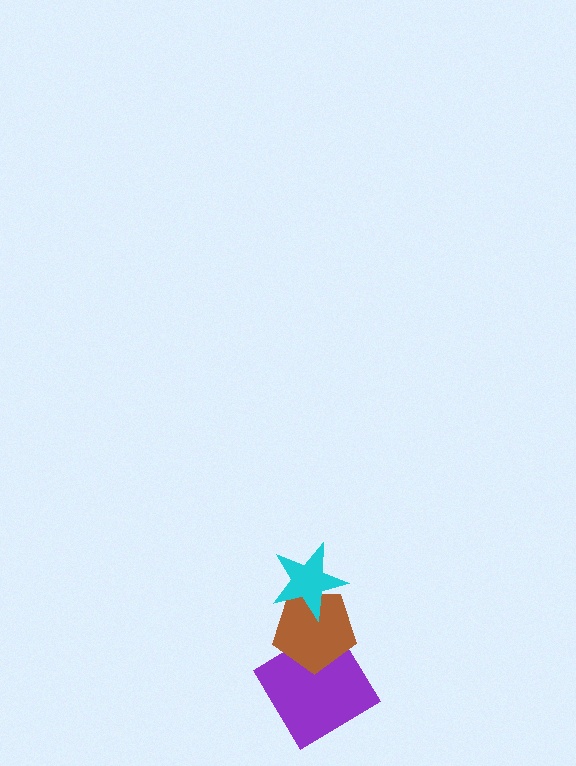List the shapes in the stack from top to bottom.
From top to bottom: the cyan star, the brown pentagon, the purple diamond.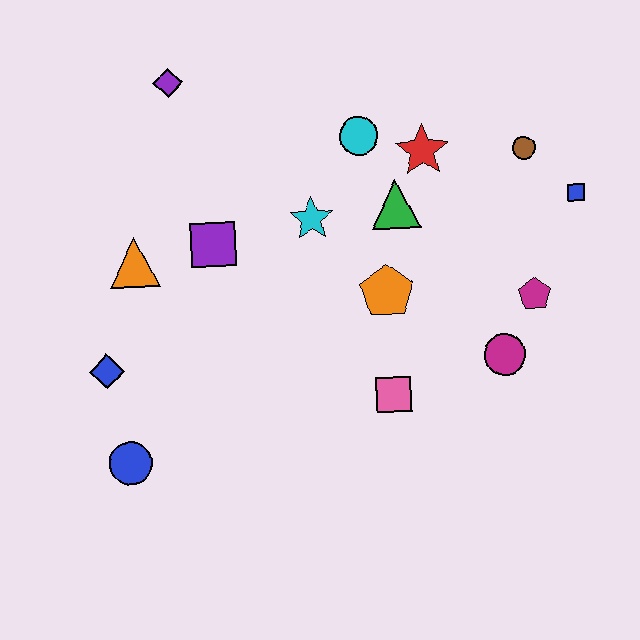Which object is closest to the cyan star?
The green triangle is closest to the cyan star.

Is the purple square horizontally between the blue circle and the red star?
Yes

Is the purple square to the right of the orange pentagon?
No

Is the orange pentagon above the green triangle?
No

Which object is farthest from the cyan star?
The blue circle is farthest from the cyan star.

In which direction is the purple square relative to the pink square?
The purple square is to the left of the pink square.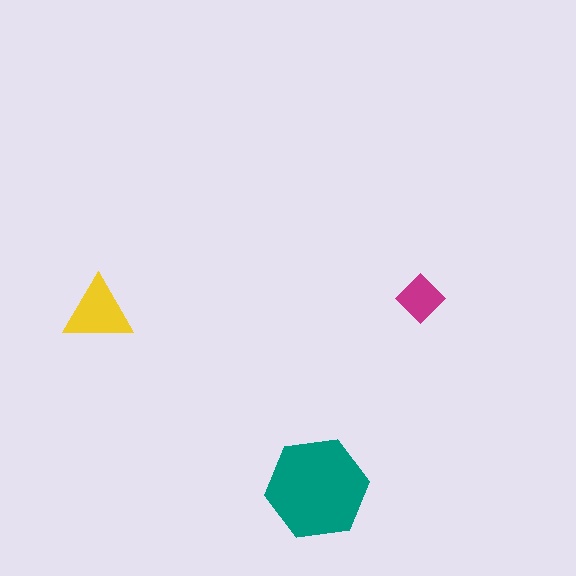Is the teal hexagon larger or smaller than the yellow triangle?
Larger.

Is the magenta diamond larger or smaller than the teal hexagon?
Smaller.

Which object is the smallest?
The magenta diamond.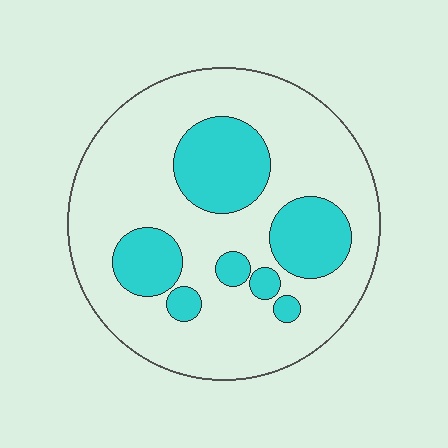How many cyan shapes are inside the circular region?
7.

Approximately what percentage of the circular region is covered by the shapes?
Approximately 25%.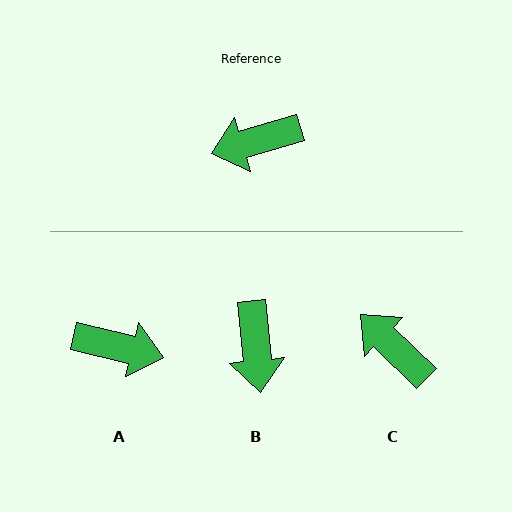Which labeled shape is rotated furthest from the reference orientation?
A, about 150 degrees away.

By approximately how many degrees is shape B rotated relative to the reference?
Approximately 79 degrees counter-clockwise.